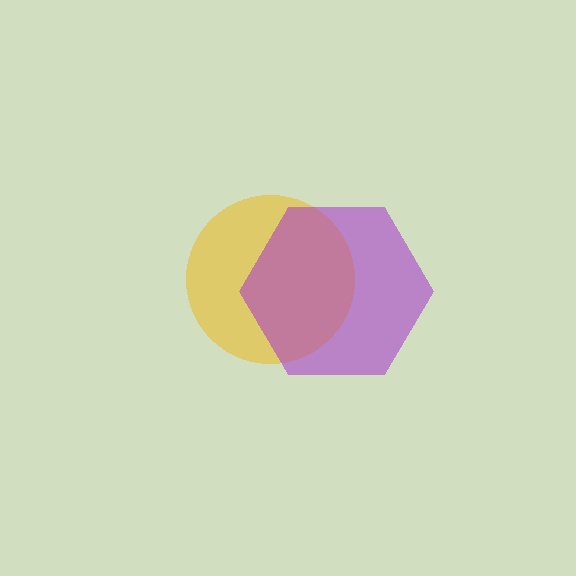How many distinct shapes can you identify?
There are 2 distinct shapes: a yellow circle, a purple hexagon.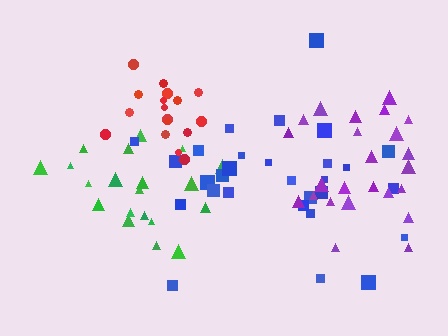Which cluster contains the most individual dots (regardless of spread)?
Blue (29).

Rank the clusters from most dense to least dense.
red, green, purple, blue.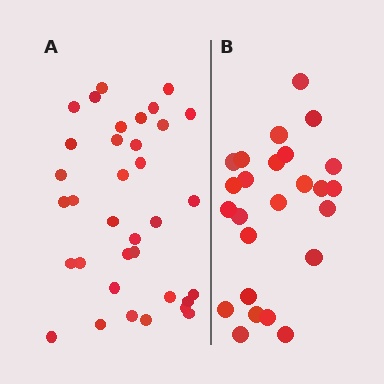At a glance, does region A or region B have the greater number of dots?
Region A (the left region) has more dots.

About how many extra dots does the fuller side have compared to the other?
Region A has roughly 10 or so more dots than region B.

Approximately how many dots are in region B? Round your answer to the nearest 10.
About 20 dots. (The exact count is 25, which rounds to 20.)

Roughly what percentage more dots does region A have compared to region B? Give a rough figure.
About 40% more.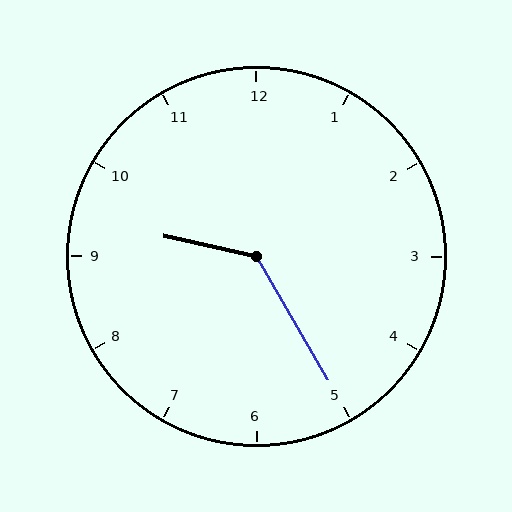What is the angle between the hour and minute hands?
Approximately 132 degrees.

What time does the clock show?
9:25.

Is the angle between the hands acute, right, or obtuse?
It is obtuse.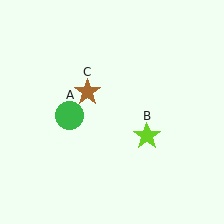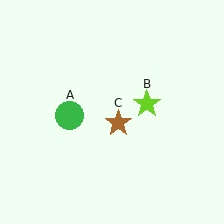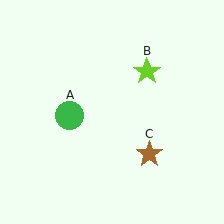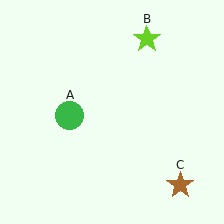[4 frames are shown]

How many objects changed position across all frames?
2 objects changed position: lime star (object B), brown star (object C).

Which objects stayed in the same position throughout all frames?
Green circle (object A) remained stationary.